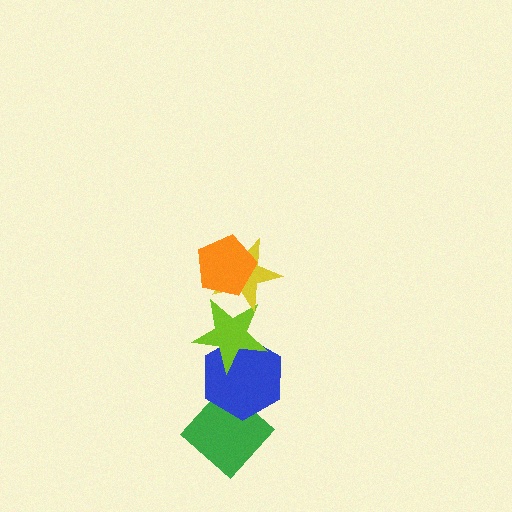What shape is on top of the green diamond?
The blue hexagon is on top of the green diamond.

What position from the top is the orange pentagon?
The orange pentagon is 1st from the top.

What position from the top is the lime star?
The lime star is 3rd from the top.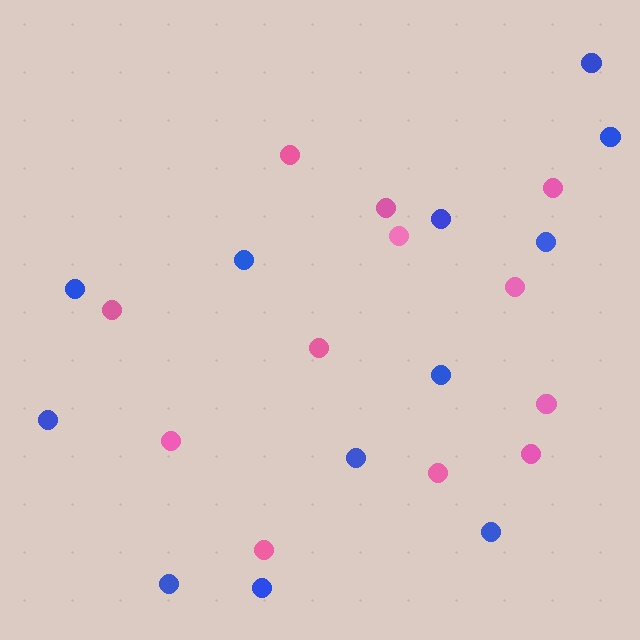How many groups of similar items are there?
There are 2 groups: one group of pink circles (12) and one group of blue circles (12).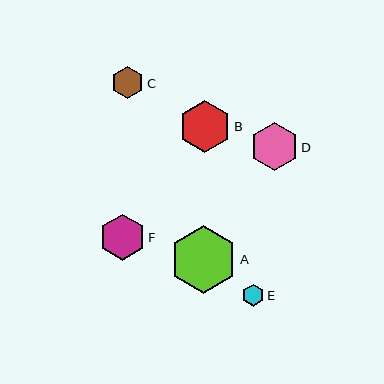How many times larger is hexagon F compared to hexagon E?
Hexagon F is approximately 2.1 times the size of hexagon E.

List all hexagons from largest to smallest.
From largest to smallest: A, B, D, F, C, E.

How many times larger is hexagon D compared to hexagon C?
Hexagon D is approximately 1.5 times the size of hexagon C.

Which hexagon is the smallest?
Hexagon E is the smallest with a size of approximately 22 pixels.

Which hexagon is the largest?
Hexagon A is the largest with a size of approximately 68 pixels.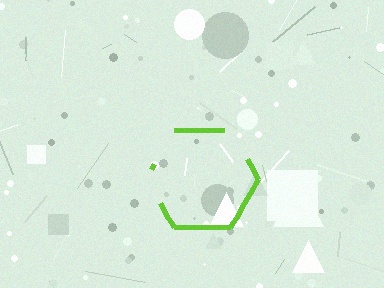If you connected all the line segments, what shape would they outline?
They would outline a hexagon.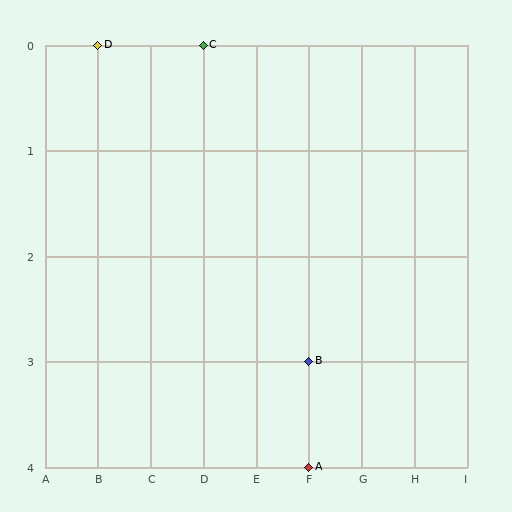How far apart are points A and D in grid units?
Points A and D are 4 columns and 4 rows apart (about 5.7 grid units diagonally).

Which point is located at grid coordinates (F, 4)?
Point A is at (F, 4).